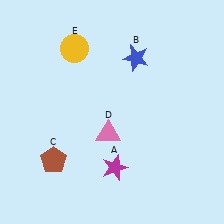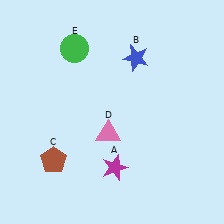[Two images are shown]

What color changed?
The circle (E) changed from yellow in Image 1 to green in Image 2.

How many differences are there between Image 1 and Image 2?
There is 1 difference between the two images.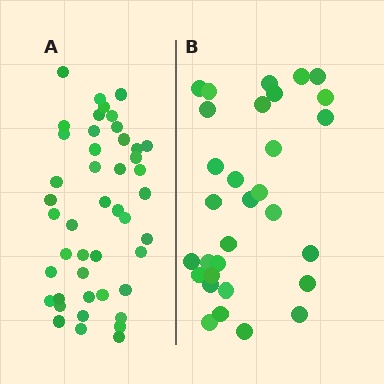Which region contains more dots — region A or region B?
Region A (the left region) has more dots.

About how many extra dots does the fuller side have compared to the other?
Region A has approximately 15 more dots than region B.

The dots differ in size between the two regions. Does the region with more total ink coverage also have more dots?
No. Region B has more total ink coverage because its dots are larger, but region A actually contains more individual dots. Total area can be misleading — the number of items is what matters here.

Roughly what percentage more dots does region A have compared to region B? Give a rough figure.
About 45% more.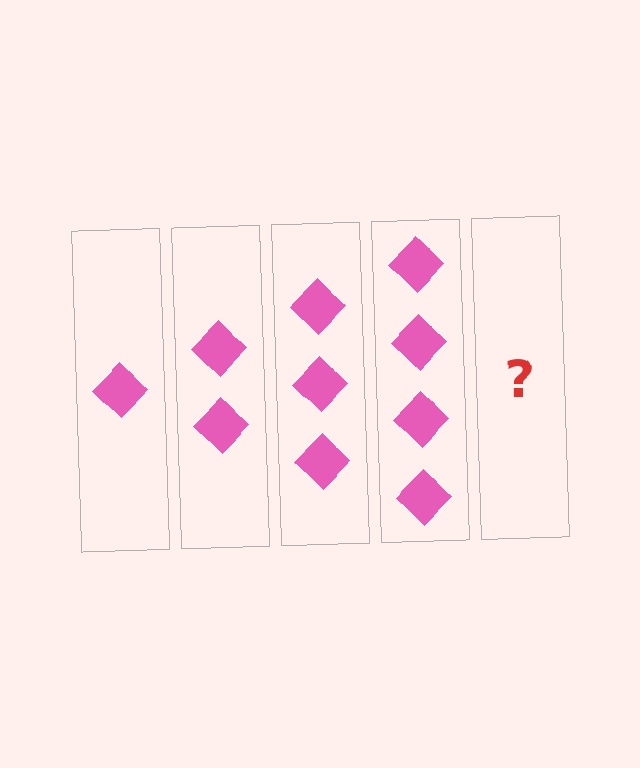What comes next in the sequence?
The next element should be 5 diamonds.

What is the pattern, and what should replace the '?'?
The pattern is that each step adds one more diamond. The '?' should be 5 diamonds.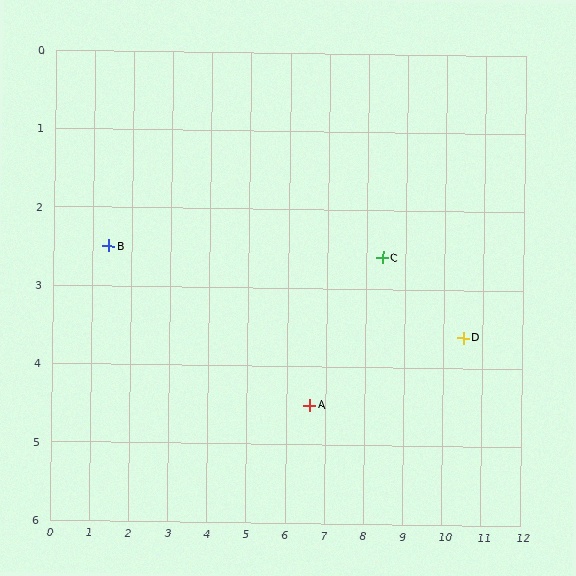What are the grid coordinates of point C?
Point C is at approximately (8.4, 2.6).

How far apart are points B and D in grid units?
Points B and D are about 9.2 grid units apart.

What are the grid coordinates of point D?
Point D is at approximately (10.5, 3.6).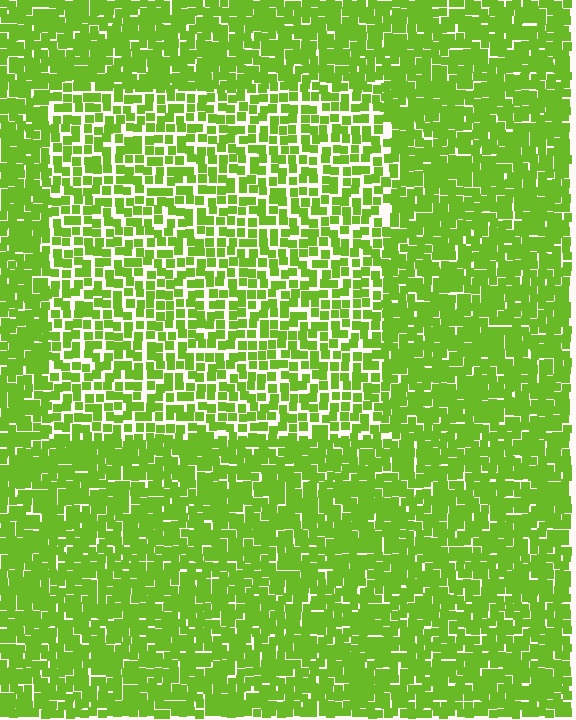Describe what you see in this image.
The image contains small lime elements arranged at two different densities. A rectangle-shaped region is visible where the elements are less densely packed than the surrounding area.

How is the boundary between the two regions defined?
The boundary is defined by a change in element density (approximately 1.6x ratio). All elements are the same color, size, and shape.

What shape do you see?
I see a rectangle.